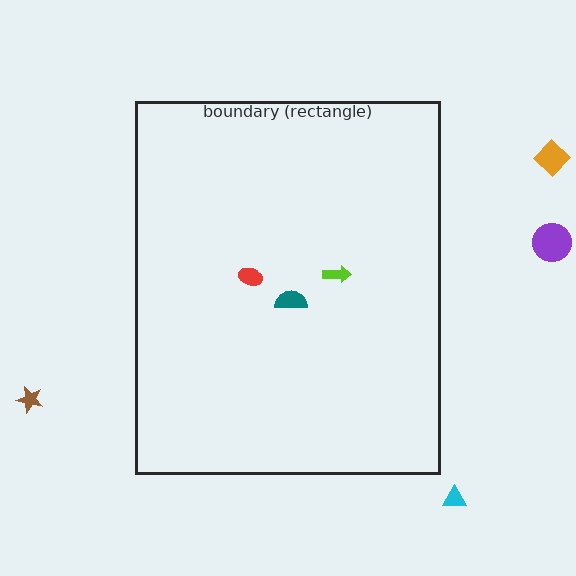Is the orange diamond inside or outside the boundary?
Outside.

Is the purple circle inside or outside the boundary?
Outside.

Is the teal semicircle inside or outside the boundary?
Inside.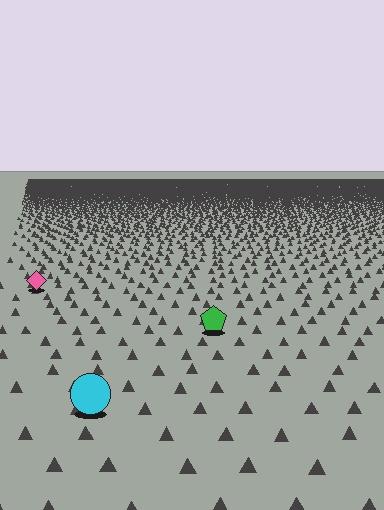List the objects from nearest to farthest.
From nearest to farthest: the cyan circle, the green pentagon, the pink diamond.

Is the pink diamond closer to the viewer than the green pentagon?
No. The green pentagon is closer — you can tell from the texture gradient: the ground texture is coarser near it.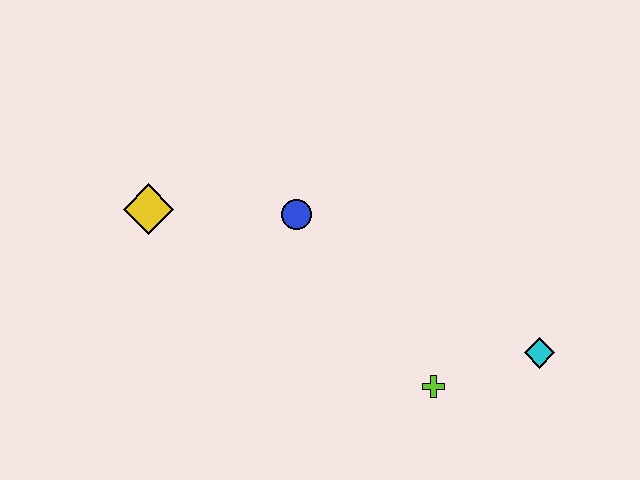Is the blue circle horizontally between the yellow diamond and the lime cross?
Yes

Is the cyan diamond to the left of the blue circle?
No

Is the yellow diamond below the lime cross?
No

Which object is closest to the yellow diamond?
The blue circle is closest to the yellow diamond.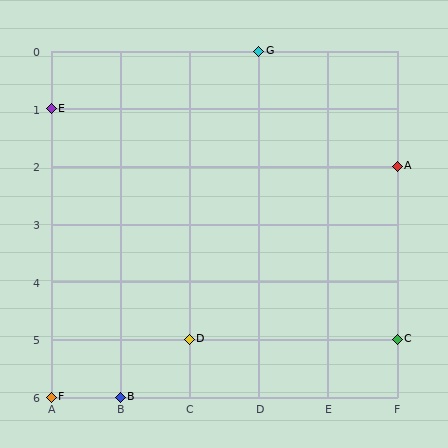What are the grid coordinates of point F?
Point F is at grid coordinates (A, 6).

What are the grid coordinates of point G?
Point G is at grid coordinates (D, 0).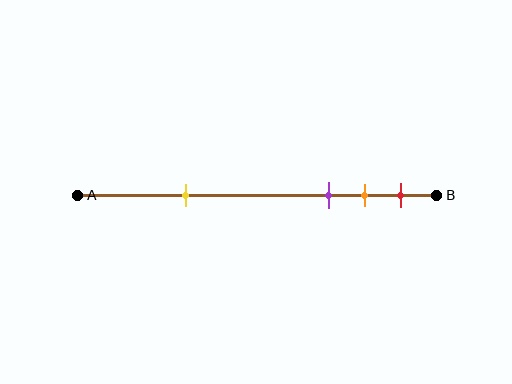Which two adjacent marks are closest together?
The orange and red marks are the closest adjacent pair.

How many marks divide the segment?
There are 4 marks dividing the segment.